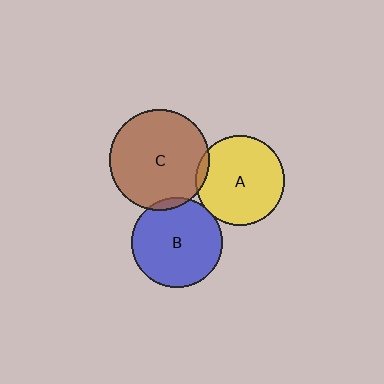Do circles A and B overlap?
Yes.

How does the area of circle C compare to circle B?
Approximately 1.2 times.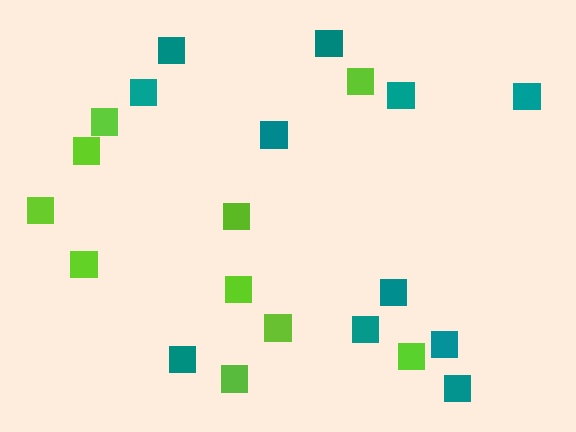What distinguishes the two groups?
There are 2 groups: one group of lime squares (10) and one group of teal squares (11).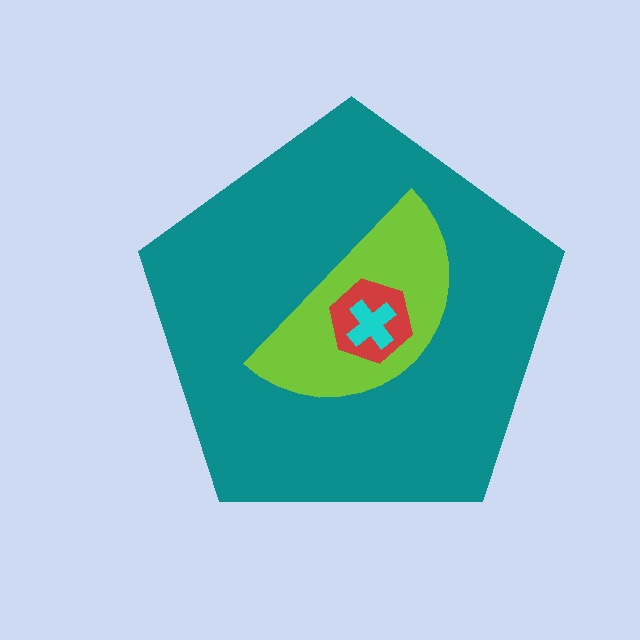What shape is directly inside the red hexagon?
The cyan cross.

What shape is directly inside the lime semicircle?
The red hexagon.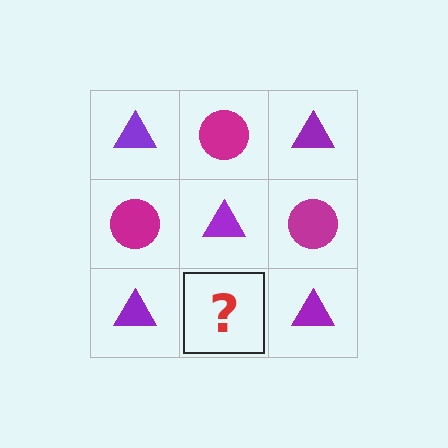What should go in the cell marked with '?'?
The missing cell should contain a magenta circle.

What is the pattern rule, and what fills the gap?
The rule is that it alternates purple triangle and magenta circle in a checkerboard pattern. The gap should be filled with a magenta circle.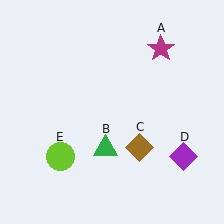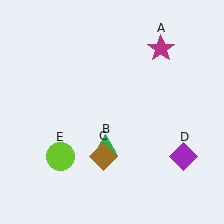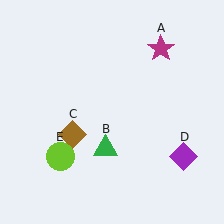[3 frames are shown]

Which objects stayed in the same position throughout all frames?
Magenta star (object A) and green triangle (object B) and purple diamond (object D) and lime circle (object E) remained stationary.